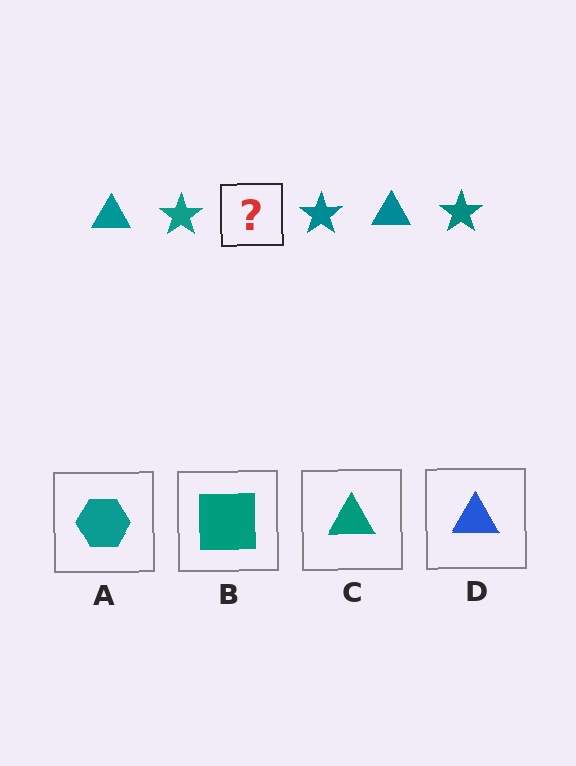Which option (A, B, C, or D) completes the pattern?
C.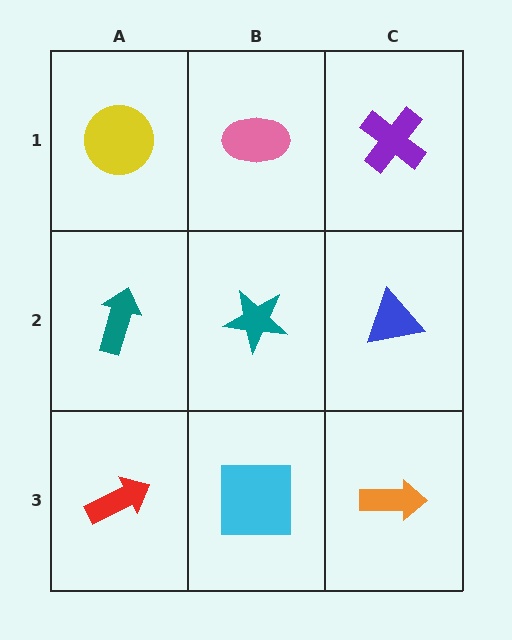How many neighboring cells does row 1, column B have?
3.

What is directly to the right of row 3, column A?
A cyan square.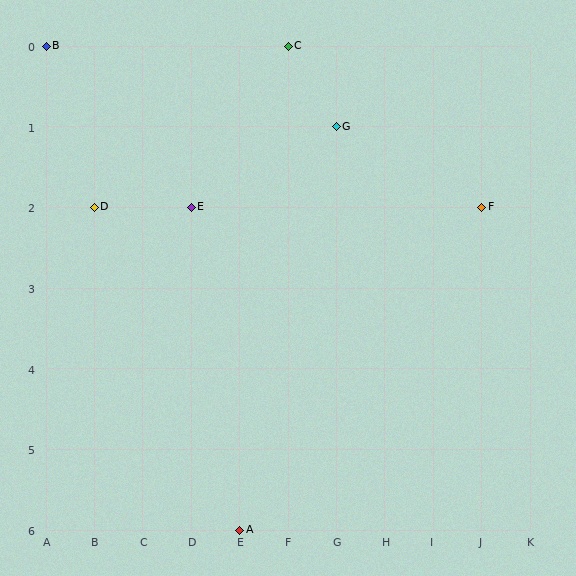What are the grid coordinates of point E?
Point E is at grid coordinates (D, 2).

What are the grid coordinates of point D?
Point D is at grid coordinates (B, 2).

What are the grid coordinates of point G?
Point G is at grid coordinates (G, 1).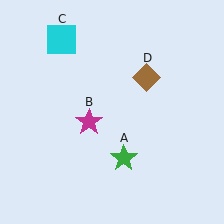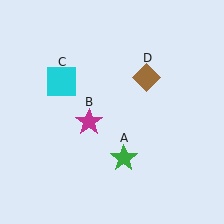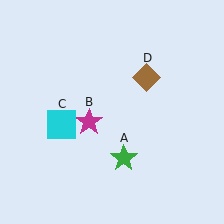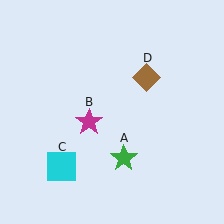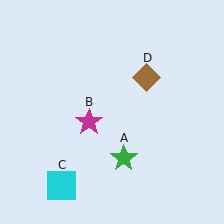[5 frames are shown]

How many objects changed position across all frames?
1 object changed position: cyan square (object C).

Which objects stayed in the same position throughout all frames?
Green star (object A) and magenta star (object B) and brown diamond (object D) remained stationary.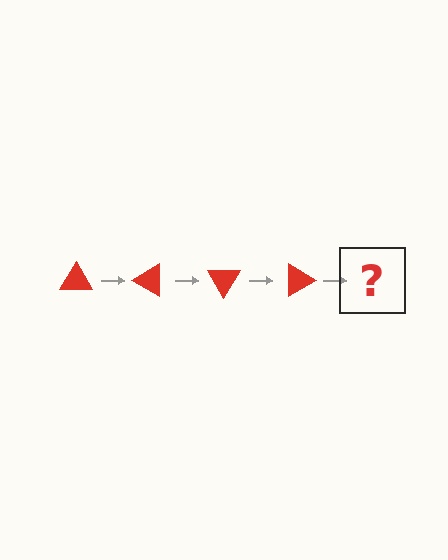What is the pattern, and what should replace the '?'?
The pattern is that the triangle rotates 30 degrees each step. The '?' should be a red triangle rotated 120 degrees.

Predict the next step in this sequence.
The next step is a red triangle rotated 120 degrees.